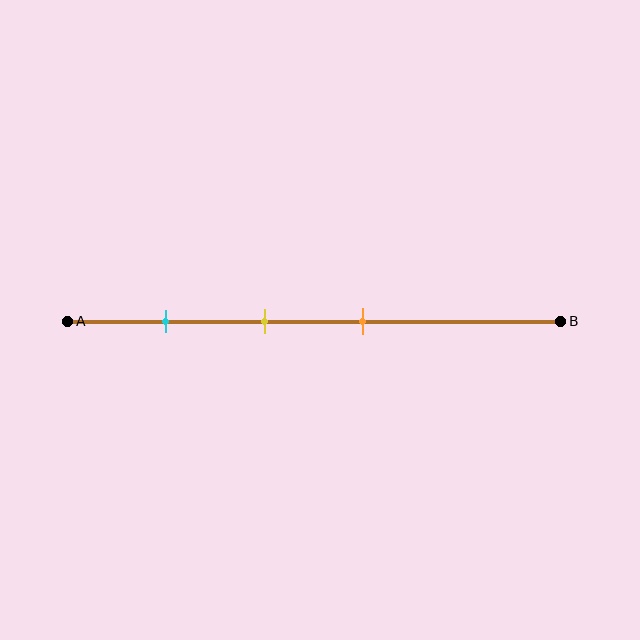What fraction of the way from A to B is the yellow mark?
The yellow mark is approximately 40% (0.4) of the way from A to B.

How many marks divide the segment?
There are 3 marks dividing the segment.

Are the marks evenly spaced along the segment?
Yes, the marks are approximately evenly spaced.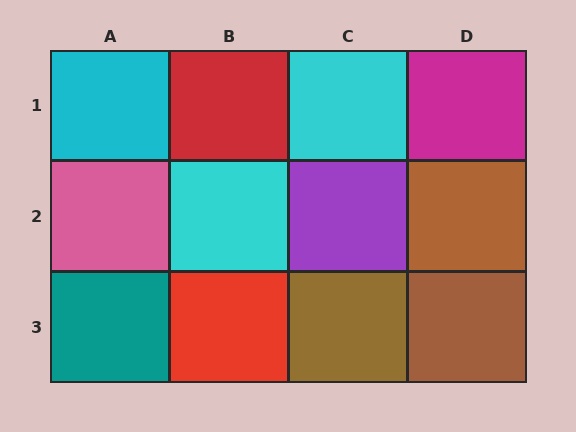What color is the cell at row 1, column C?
Cyan.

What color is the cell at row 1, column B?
Red.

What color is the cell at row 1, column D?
Magenta.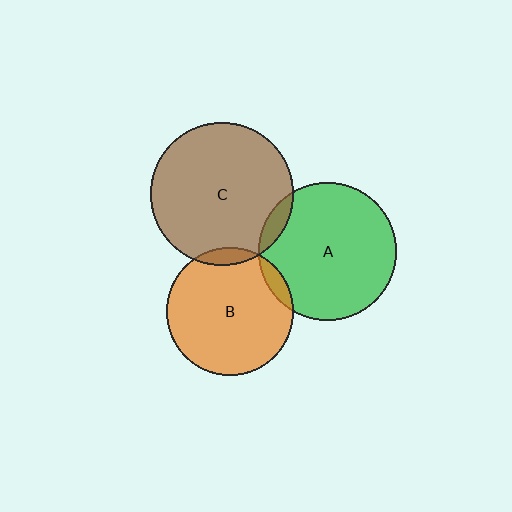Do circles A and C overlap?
Yes.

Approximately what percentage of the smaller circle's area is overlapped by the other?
Approximately 5%.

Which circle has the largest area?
Circle C (brown).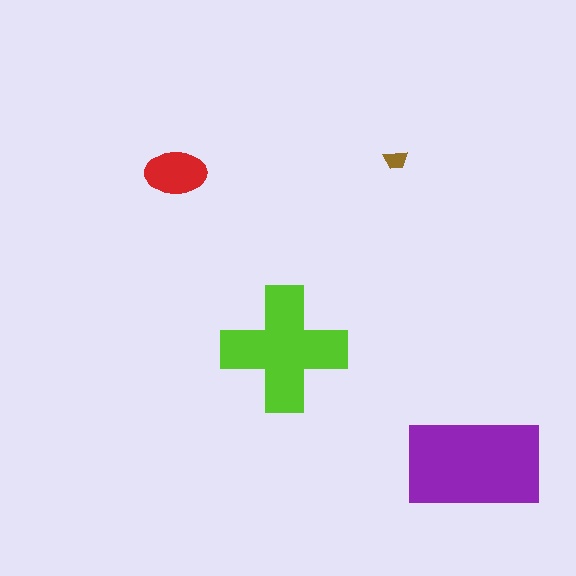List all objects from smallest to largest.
The brown trapezoid, the red ellipse, the lime cross, the purple rectangle.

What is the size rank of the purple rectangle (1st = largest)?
1st.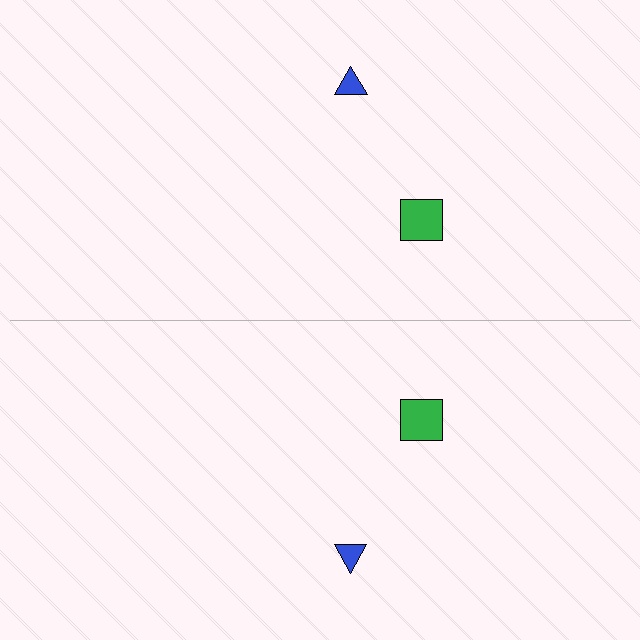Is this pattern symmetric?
Yes, this pattern has bilateral (reflection) symmetry.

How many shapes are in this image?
There are 4 shapes in this image.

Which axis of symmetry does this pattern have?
The pattern has a horizontal axis of symmetry running through the center of the image.